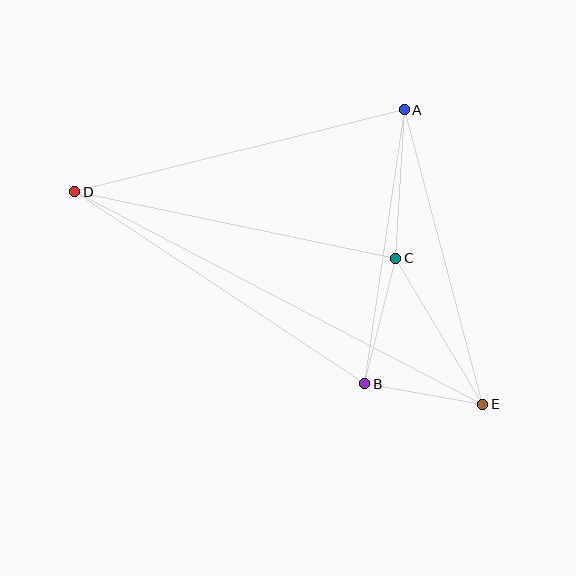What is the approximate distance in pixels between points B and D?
The distance between B and D is approximately 347 pixels.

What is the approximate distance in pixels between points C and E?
The distance between C and E is approximately 170 pixels.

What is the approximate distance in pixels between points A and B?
The distance between A and B is approximately 277 pixels.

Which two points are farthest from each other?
Points D and E are farthest from each other.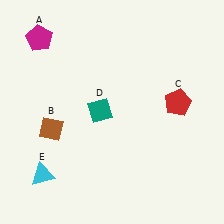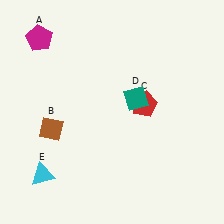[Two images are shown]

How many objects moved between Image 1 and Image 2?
2 objects moved between the two images.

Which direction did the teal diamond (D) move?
The teal diamond (D) moved right.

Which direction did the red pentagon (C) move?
The red pentagon (C) moved left.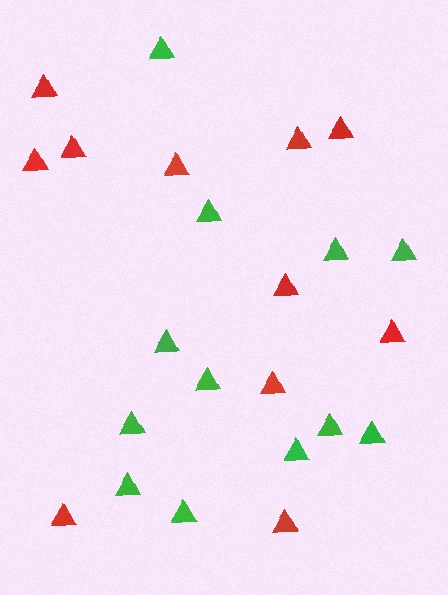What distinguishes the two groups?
There are 2 groups: one group of green triangles (12) and one group of red triangles (11).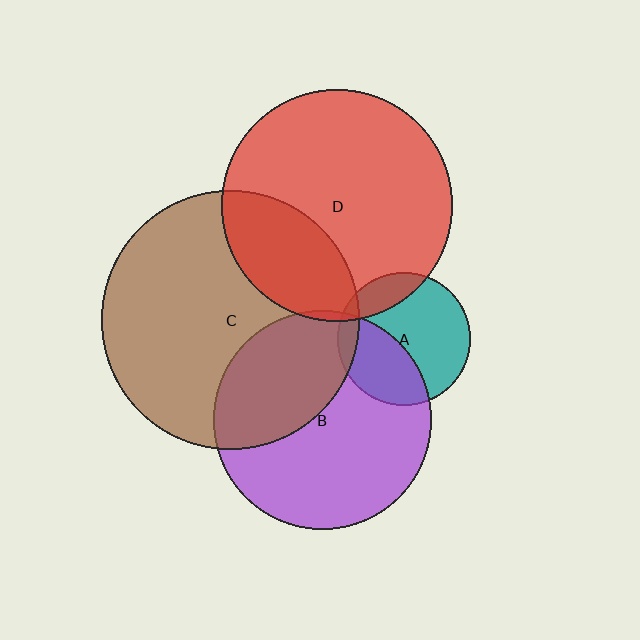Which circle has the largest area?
Circle C (brown).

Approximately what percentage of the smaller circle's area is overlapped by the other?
Approximately 40%.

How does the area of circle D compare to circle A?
Approximately 3.0 times.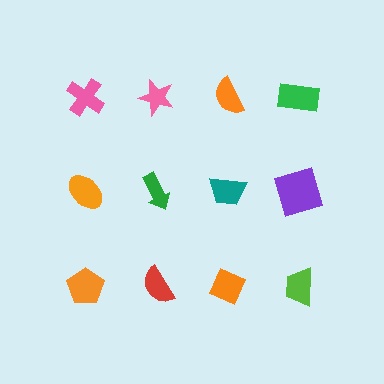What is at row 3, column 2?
A red semicircle.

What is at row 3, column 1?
An orange pentagon.